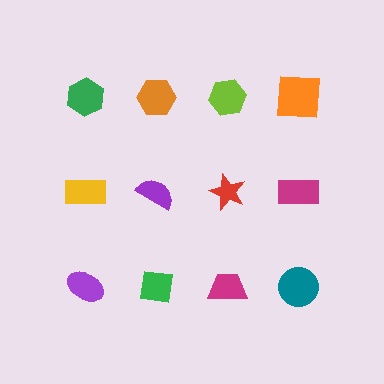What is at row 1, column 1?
A green hexagon.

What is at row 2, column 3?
A red star.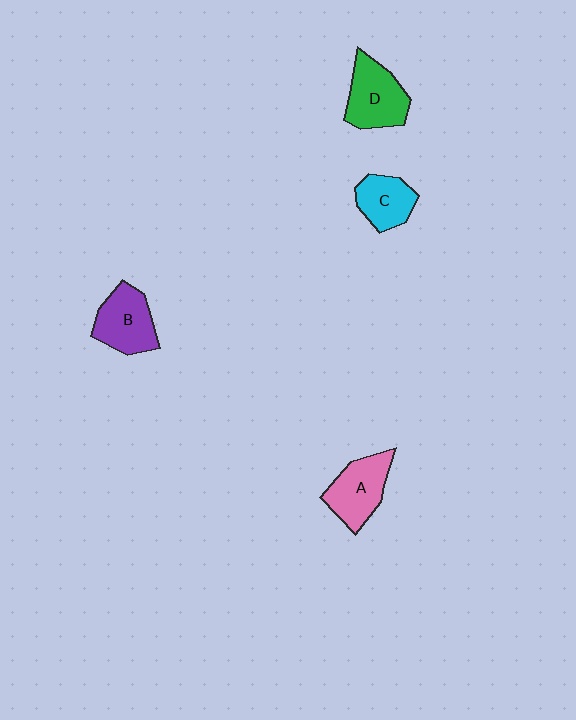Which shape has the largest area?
Shape D (green).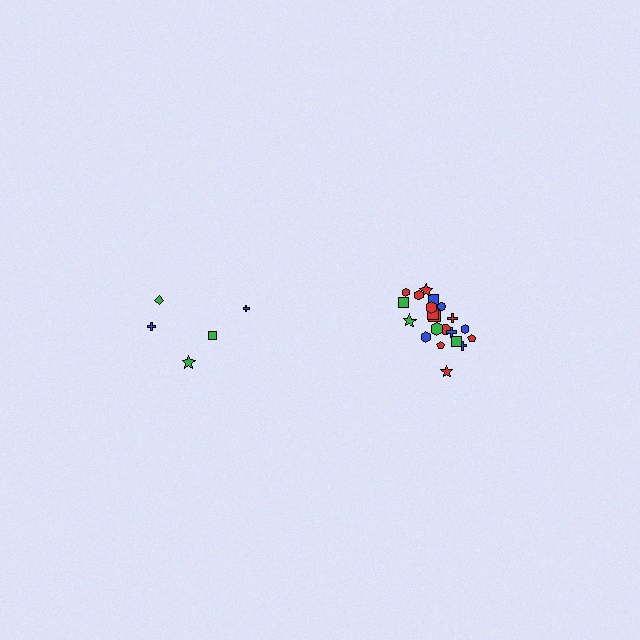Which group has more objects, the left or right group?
The right group.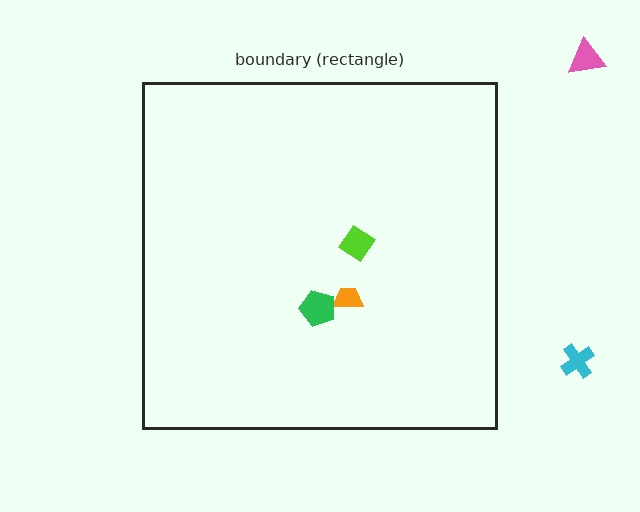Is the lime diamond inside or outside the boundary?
Inside.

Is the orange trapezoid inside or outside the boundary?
Inside.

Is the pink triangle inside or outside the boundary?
Outside.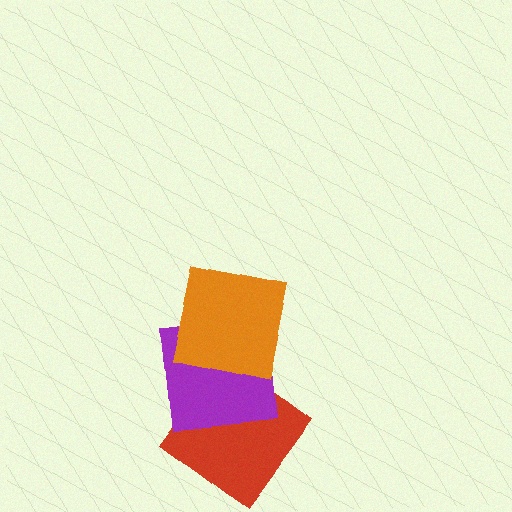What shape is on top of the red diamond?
The purple square is on top of the red diamond.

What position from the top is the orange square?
The orange square is 1st from the top.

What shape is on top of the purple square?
The orange square is on top of the purple square.